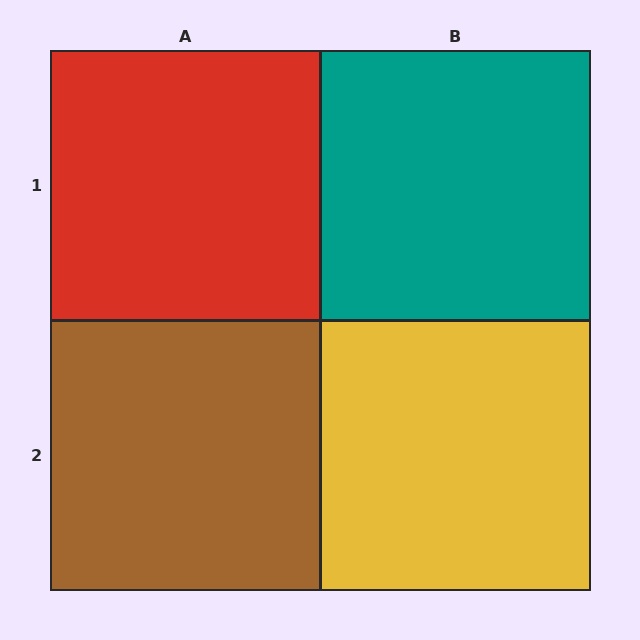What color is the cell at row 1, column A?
Red.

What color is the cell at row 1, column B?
Teal.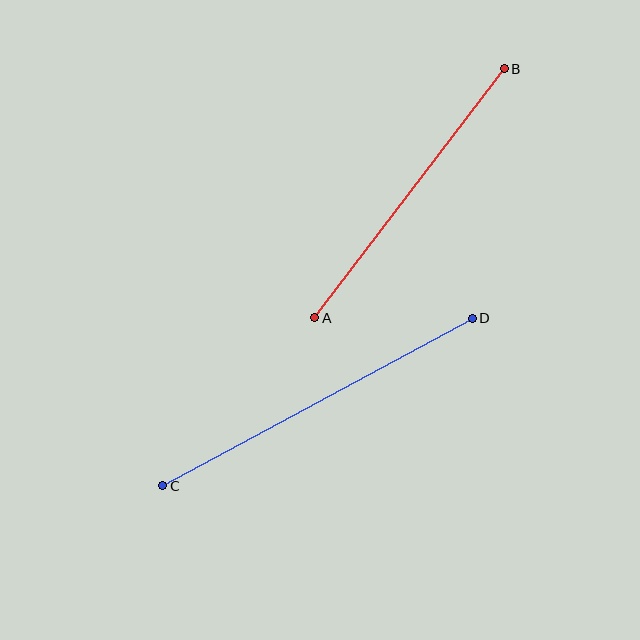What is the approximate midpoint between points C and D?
The midpoint is at approximately (318, 402) pixels.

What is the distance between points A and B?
The distance is approximately 313 pixels.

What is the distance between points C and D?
The distance is approximately 352 pixels.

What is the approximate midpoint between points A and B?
The midpoint is at approximately (410, 193) pixels.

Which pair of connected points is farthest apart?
Points C and D are farthest apart.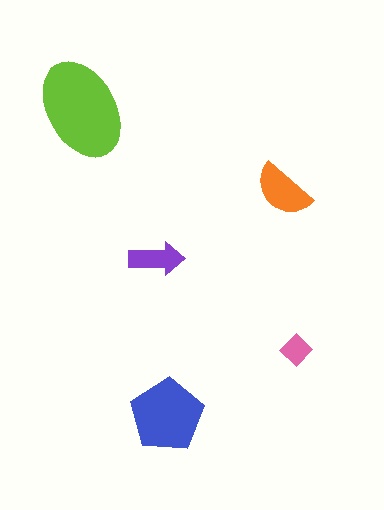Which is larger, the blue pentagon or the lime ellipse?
The lime ellipse.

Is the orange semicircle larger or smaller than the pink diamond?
Larger.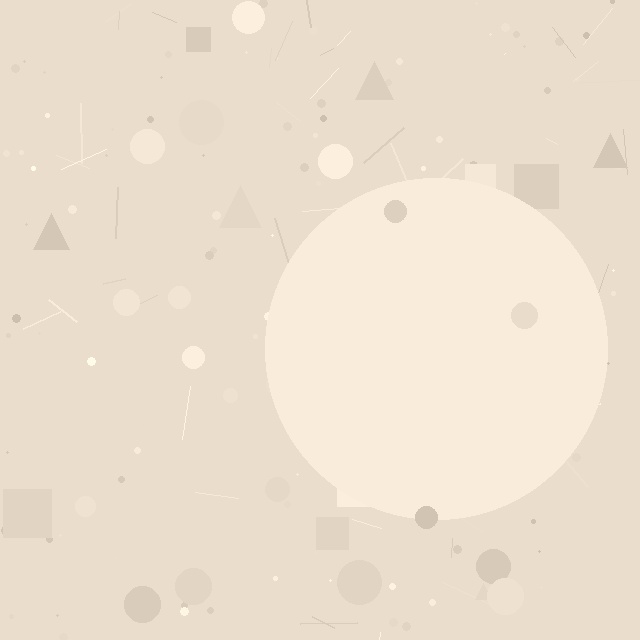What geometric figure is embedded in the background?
A circle is embedded in the background.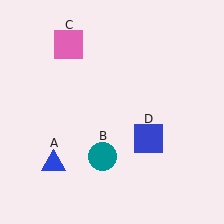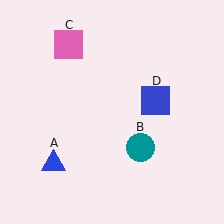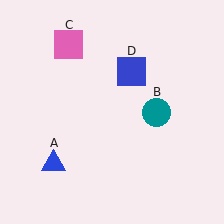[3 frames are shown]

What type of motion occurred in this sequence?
The teal circle (object B), blue square (object D) rotated counterclockwise around the center of the scene.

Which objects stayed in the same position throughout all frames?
Blue triangle (object A) and pink square (object C) remained stationary.